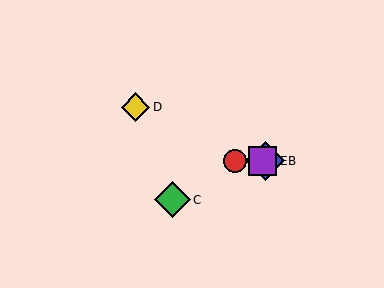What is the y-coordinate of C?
Object C is at y≈200.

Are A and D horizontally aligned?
No, A is at y≈161 and D is at y≈107.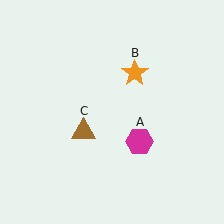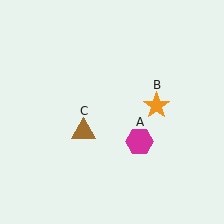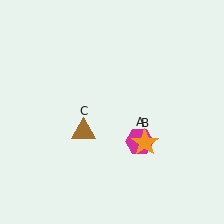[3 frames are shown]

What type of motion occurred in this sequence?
The orange star (object B) rotated clockwise around the center of the scene.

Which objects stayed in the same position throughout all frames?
Magenta hexagon (object A) and brown triangle (object C) remained stationary.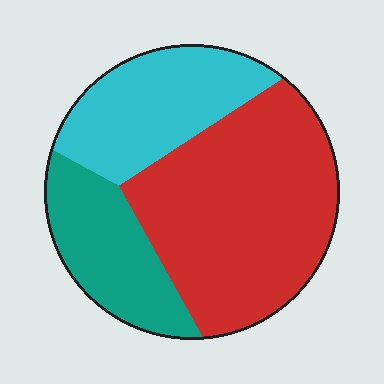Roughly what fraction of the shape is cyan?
Cyan takes up about one quarter (1/4) of the shape.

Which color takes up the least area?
Teal, at roughly 20%.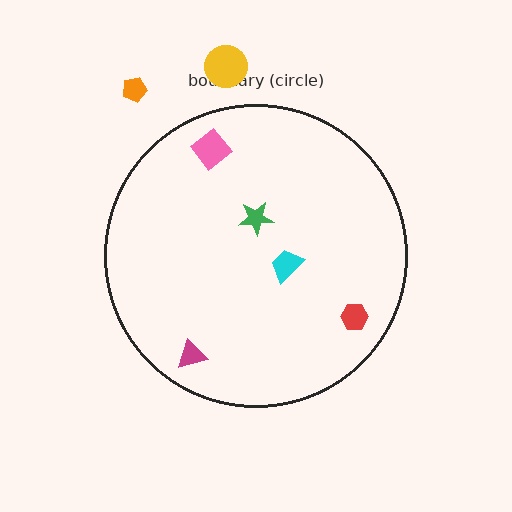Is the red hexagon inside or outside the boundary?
Inside.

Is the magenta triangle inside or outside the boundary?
Inside.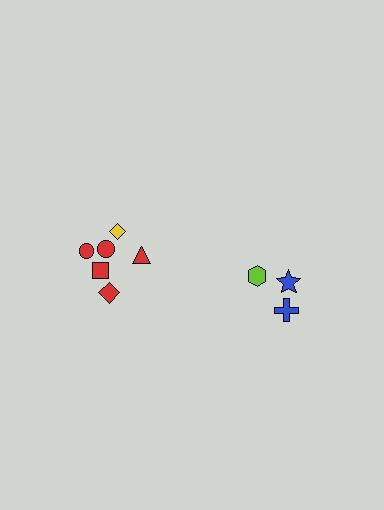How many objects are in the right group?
There are 3 objects.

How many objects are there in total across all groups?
There are 9 objects.